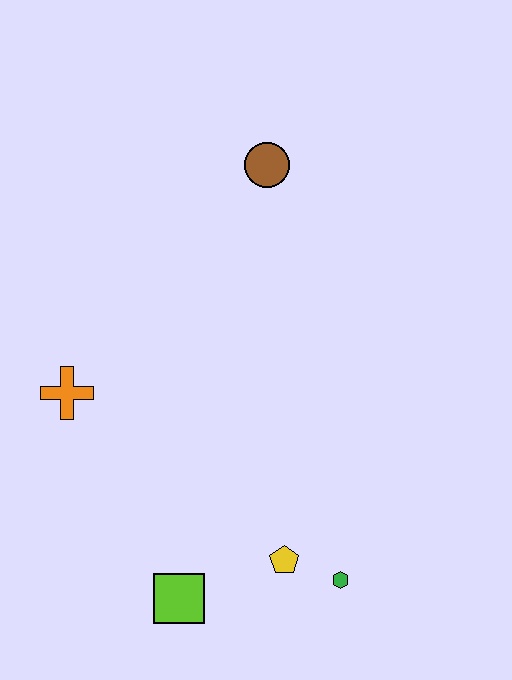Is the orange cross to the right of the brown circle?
No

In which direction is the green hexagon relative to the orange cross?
The green hexagon is to the right of the orange cross.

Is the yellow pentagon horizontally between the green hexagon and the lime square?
Yes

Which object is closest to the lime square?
The yellow pentagon is closest to the lime square.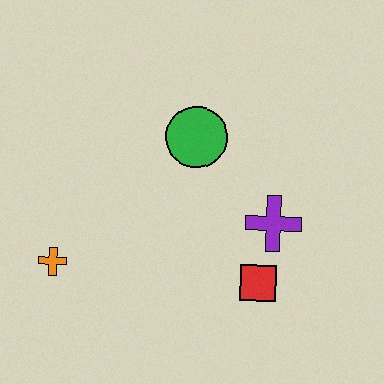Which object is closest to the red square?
The purple cross is closest to the red square.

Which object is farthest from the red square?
The orange cross is farthest from the red square.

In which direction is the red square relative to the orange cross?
The red square is to the right of the orange cross.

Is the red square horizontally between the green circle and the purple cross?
Yes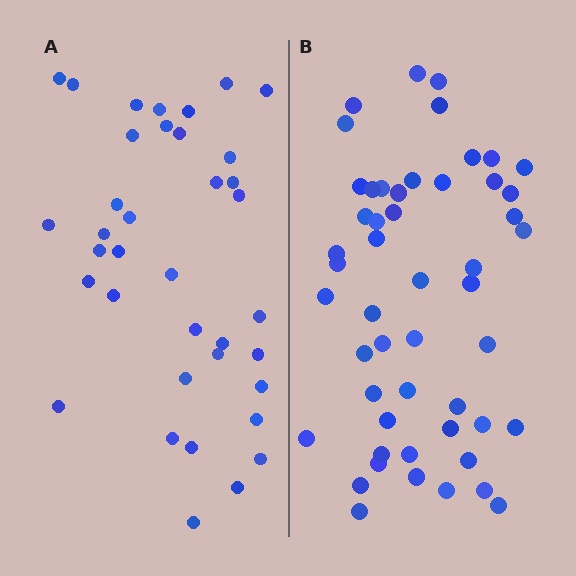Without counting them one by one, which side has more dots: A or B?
Region B (the right region) has more dots.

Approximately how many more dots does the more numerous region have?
Region B has approximately 15 more dots than region A.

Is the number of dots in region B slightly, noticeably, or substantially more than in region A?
Region B has noticeably more, but not dramatically so. The ratio is roughly 1.4 to 1.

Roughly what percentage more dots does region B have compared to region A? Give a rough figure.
About 40% more.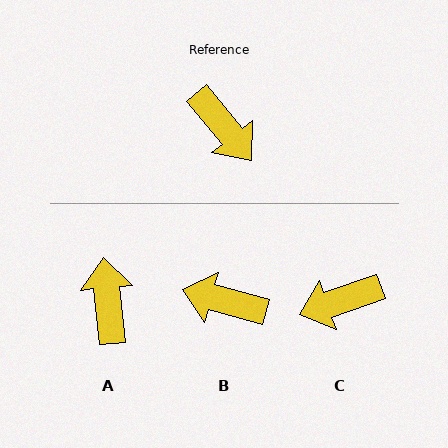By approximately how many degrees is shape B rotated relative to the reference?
Approximately 144 degrees clockwise.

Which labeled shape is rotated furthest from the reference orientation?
A, about 147 degrees away.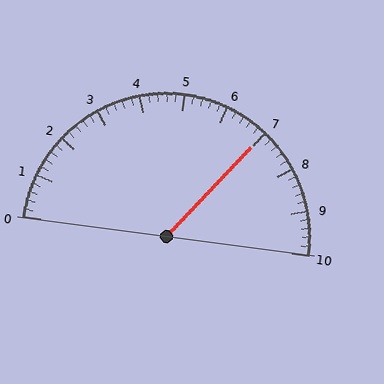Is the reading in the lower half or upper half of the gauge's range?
The reading is in the upper half of the range (0 to 10).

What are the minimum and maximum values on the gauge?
The gauge ranges from 0 to 10.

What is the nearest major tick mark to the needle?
The nearest major tick mark is 7.